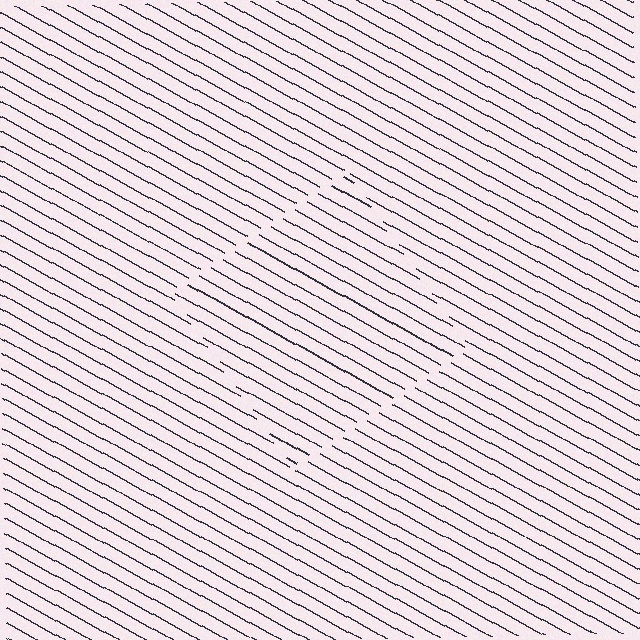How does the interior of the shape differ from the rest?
The interior of the shape contains the same grating, shifted by half a period — the contour is defined by the phase discontinuity where line-ends from the inner and outer gratings abut.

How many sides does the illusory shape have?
4 sides — the line-ends trace a square.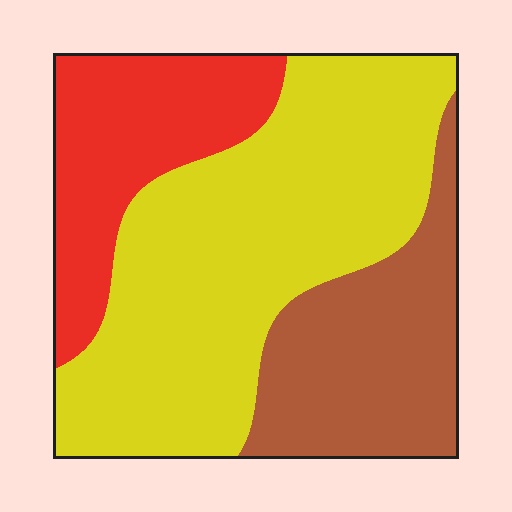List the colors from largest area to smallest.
From largest to smallest: yellow, brown, red.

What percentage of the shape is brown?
Brown covers about 25% of the shape.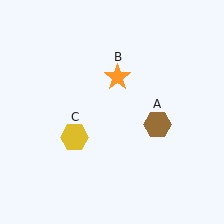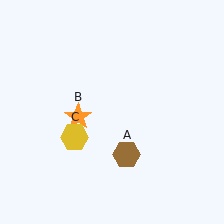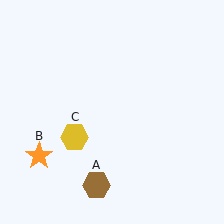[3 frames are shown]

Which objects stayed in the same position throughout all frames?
Yellow hexagon (object C) remained stationary.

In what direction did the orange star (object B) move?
The orange star (object B) moved down and to the left.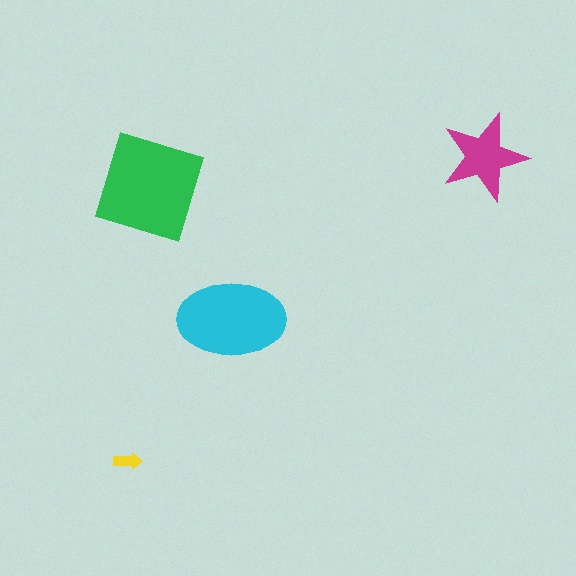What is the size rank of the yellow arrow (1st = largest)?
4th.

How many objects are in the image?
There are 4 objects in the image.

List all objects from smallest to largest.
The yellow arrow, the magenta star, the cyan ellipse, the green square.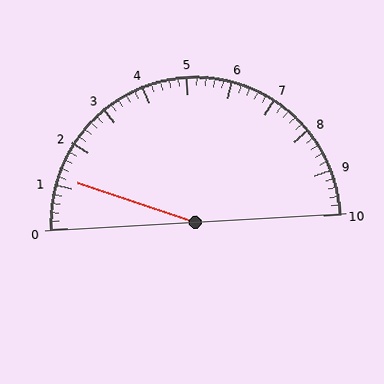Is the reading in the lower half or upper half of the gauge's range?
The reading is in the lower half of the range (0 to 10).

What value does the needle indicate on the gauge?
The needle indicates approximately 1.2.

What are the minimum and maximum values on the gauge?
The gauge ranges from 0 to 10.